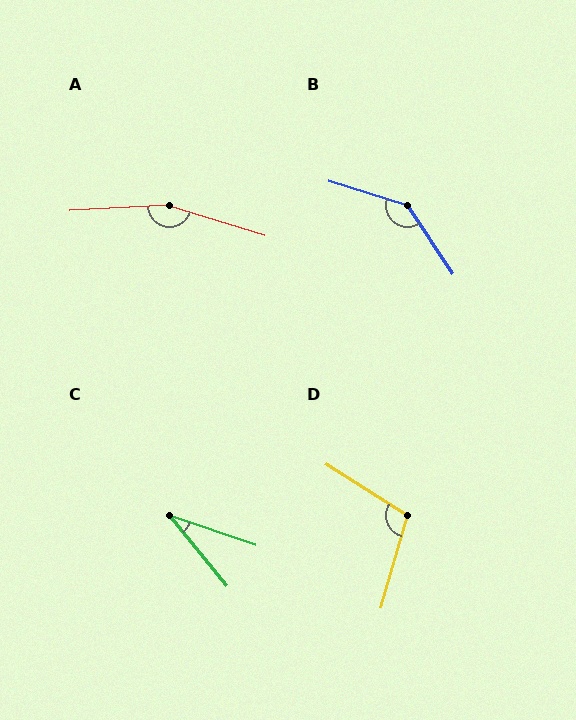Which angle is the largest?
A, at approximately 159 degrees.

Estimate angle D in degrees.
Approximately 106 degrees.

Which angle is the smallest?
C, at approximately 32 degrees.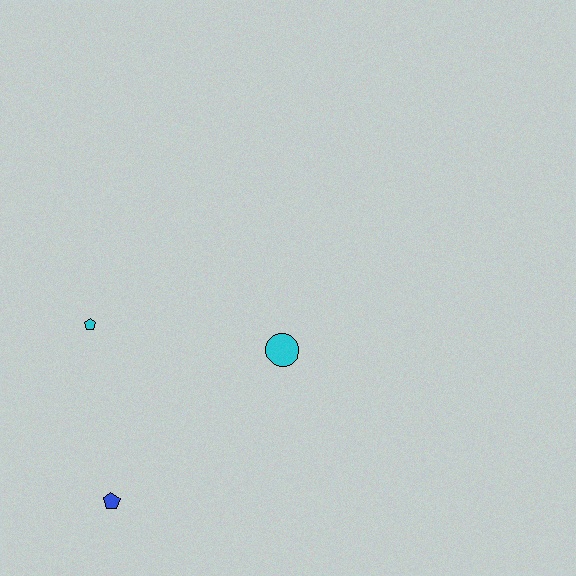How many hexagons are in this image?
There are no hexagons.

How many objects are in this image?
There are 3 objects.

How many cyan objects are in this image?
There are 2 cyan objects.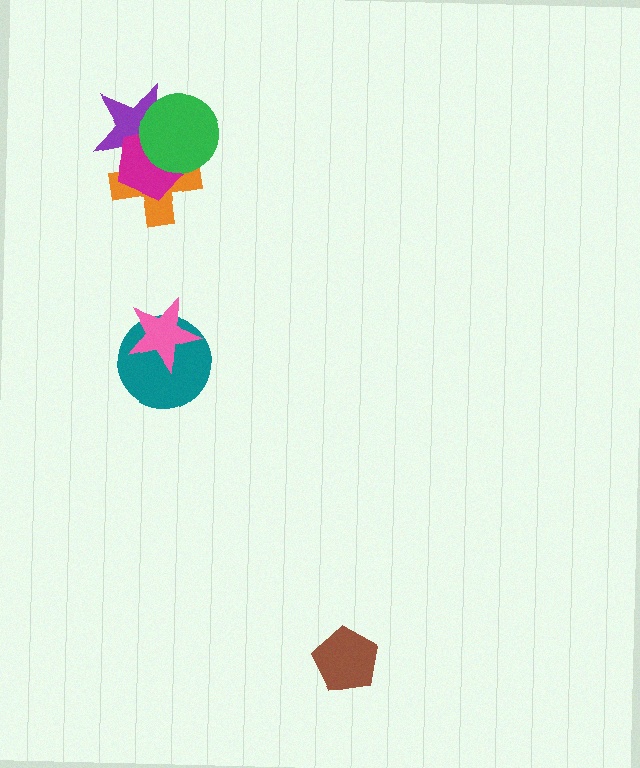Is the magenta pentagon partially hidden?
Yes, it is partially covered by another shape.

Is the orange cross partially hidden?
Yes, it is partially covered by another shape.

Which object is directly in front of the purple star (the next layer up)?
The magenta pentagon is directly in front of the purple star.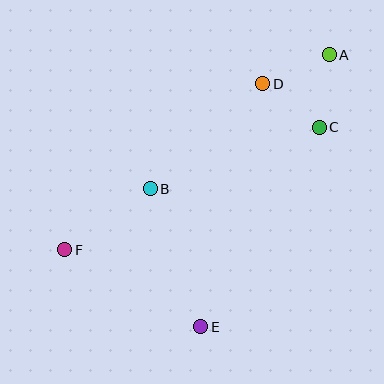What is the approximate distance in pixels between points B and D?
The distance between B and D is approximately 154 pixels.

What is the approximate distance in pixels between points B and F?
The distance between B and F is approximately 105 pixels.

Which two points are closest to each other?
Points C and D are closest to each other.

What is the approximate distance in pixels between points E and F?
The distance between E and F is approximately 156 pixels.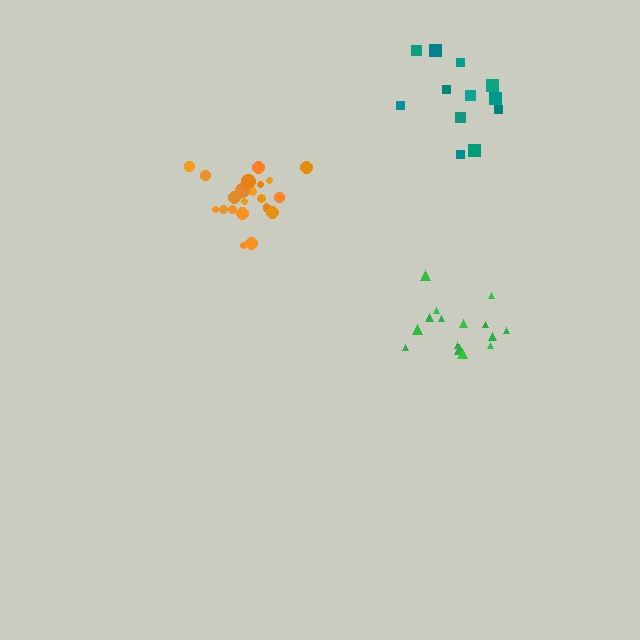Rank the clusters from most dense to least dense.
orange, green, teal.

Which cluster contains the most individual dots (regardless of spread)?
Orange (22).